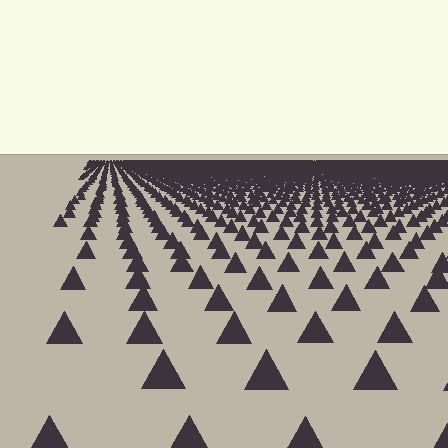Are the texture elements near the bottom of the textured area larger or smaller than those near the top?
Larger. Near the bottom, elements are closer to the viewer and appear at a bigger on-screen size.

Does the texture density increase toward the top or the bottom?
Density increases toward the top.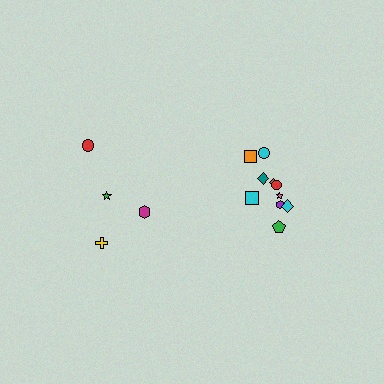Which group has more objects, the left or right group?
The right group.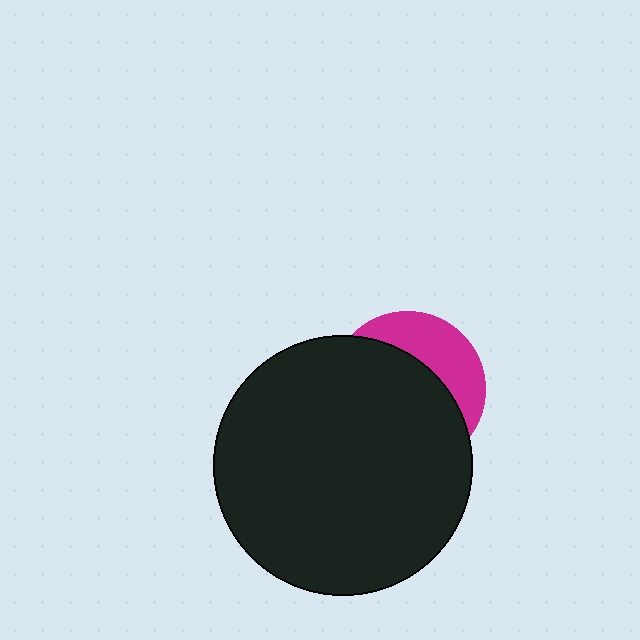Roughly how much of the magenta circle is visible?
A small part of it is visible (roughly 32%).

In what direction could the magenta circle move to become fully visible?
The magenta circle could move toward the upper-right. That would shift it out from behind the black circle entirely.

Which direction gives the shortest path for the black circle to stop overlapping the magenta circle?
Moving toward the lower-left gives the shortest separation.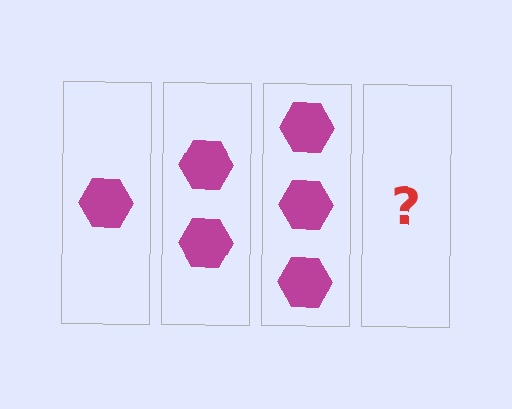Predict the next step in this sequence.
The next step is 4 hexagons.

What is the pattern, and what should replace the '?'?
The pattern is that each step adds one more hexagon. The '?' should be 4 hexagons.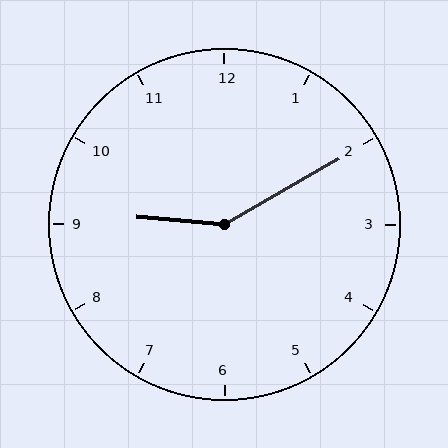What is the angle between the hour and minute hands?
Approximately 145 degrees.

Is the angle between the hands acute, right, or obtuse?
It is obtuse.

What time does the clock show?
9:10.